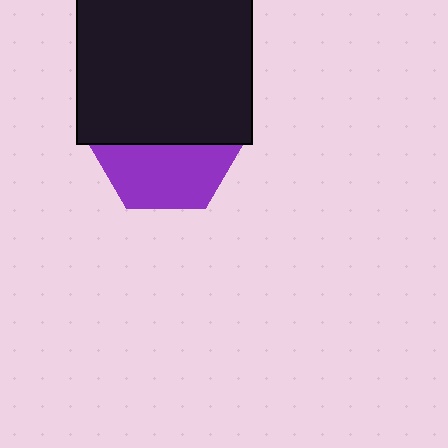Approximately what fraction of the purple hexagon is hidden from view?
Roughly 54% of the purple hexagon is hidden behind the black square.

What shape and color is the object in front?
The object in front is a black square.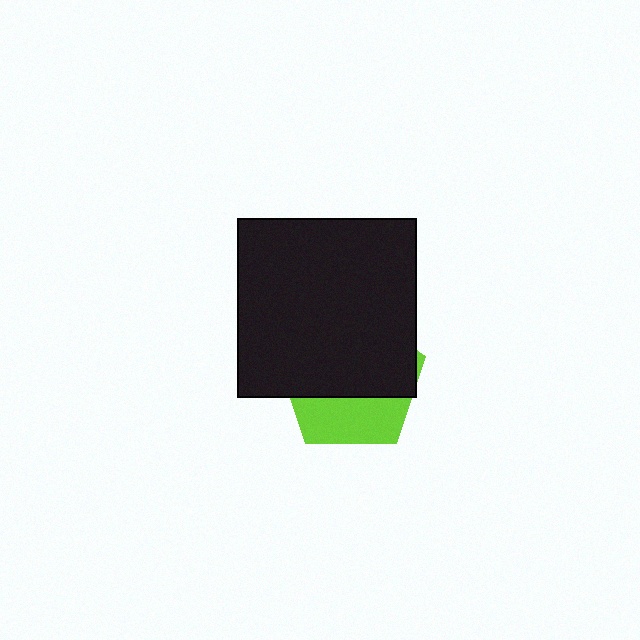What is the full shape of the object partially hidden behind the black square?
The partially hidden object is a lime pentagon.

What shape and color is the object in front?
The object in front is a black square.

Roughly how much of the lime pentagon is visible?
A small part of it is visible (roughly 35%).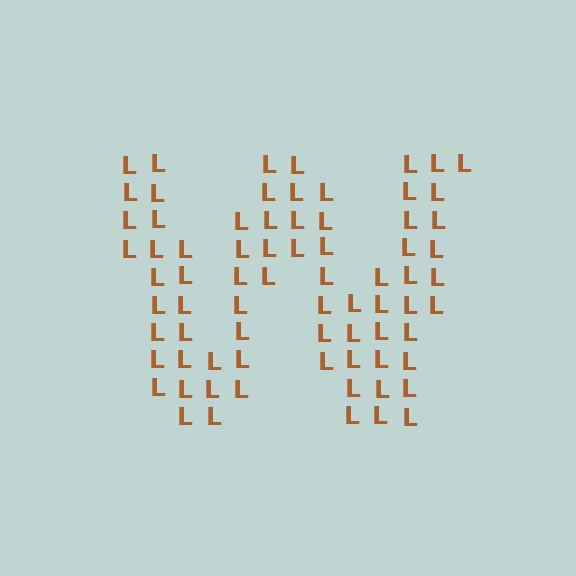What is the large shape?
The large shape is the letter W.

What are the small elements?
The small elements are letter L's.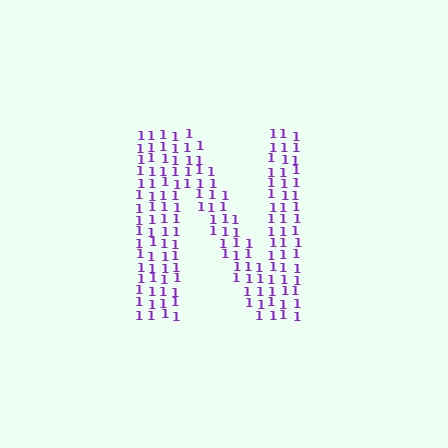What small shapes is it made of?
It is made of small digit 1's.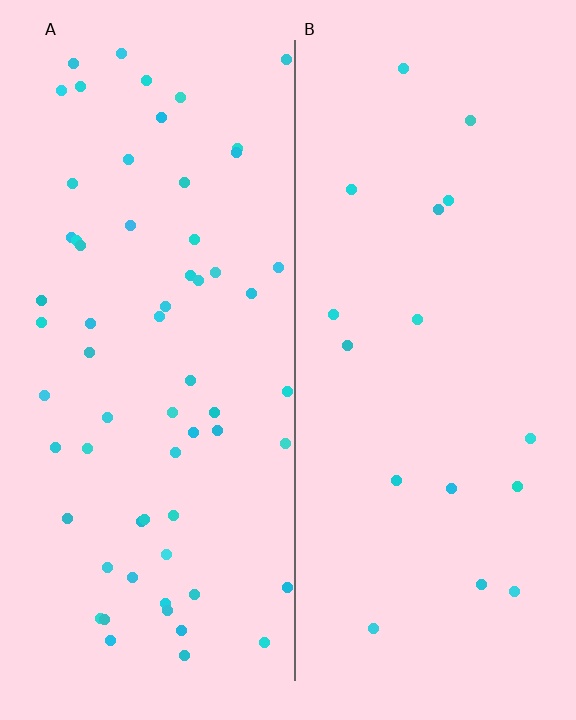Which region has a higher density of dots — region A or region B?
A (the left).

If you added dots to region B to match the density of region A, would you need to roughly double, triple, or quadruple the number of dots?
Approximately quadruple.